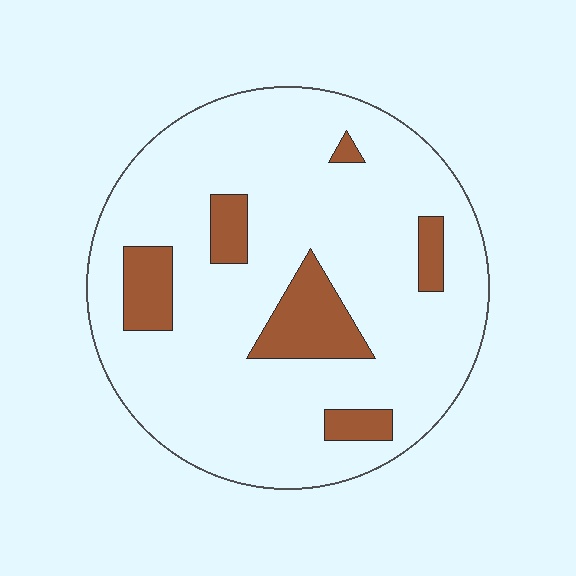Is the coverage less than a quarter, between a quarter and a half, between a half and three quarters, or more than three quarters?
Less than a quarter.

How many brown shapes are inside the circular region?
6.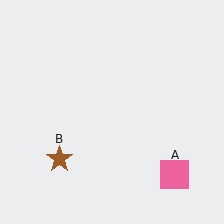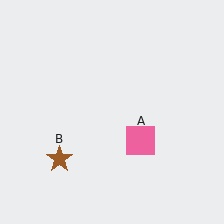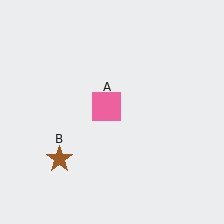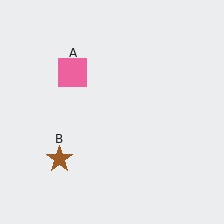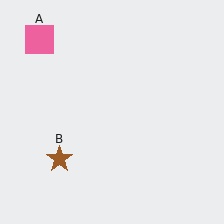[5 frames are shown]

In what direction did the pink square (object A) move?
The pink square (object A) moved up and to the left.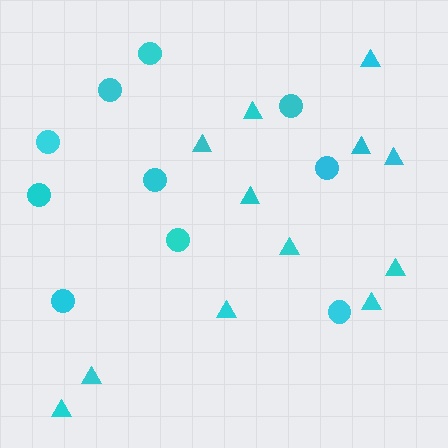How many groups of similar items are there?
There are 2 groups: one group of circles (10) and one group of triangles (12).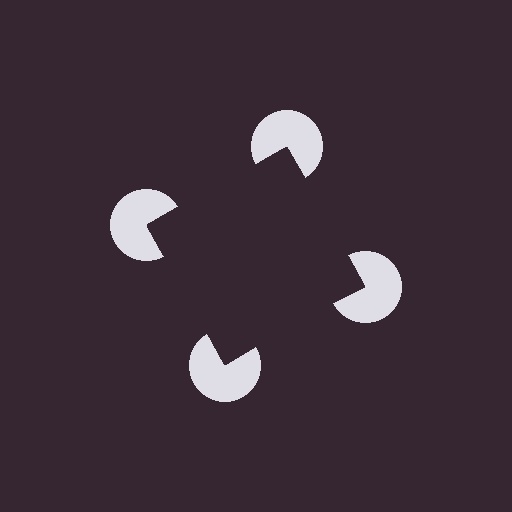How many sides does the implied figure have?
4 sides.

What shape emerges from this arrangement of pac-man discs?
An illusory square — its edges are inferred from the aligned wedge cuts in the pac-man discs, not physically drawn.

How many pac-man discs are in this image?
There are 4 — one at each vertex of the illusory square.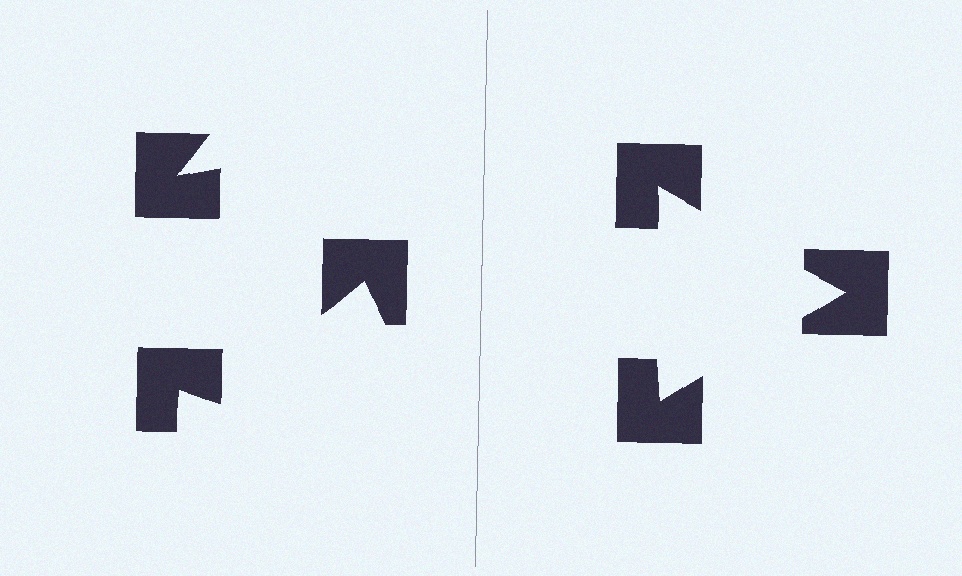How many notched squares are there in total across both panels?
6 — 3 on each side.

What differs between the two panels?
The notched squares are positioned identically on both sides; only the wedge orientations differ. On the right they align to a triangle; on the left they are misaligned.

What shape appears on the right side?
An illusory triangle.